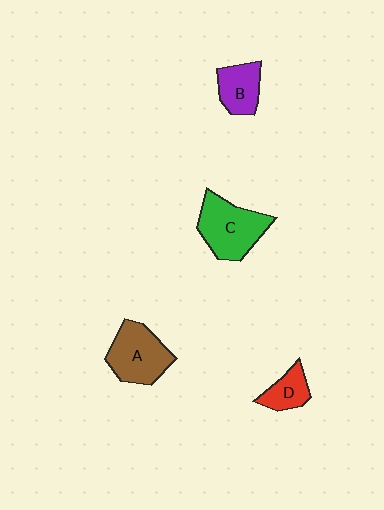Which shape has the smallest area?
Shape D (red).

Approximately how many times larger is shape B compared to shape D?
Approximately 1.3 times.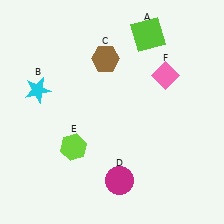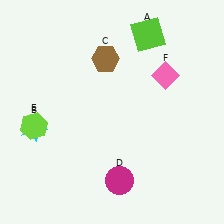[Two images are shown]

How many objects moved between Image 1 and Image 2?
2 objects moved between the two images.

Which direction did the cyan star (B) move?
The cyan star (B) moved down.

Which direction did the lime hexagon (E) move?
The lime hexagon (E) moved left.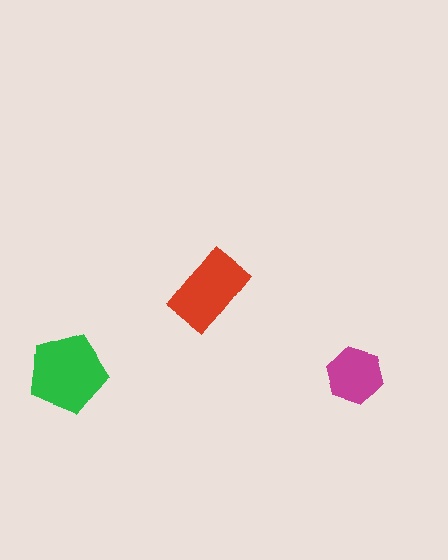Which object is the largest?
The green pentagon.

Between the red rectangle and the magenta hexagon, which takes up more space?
The red rectangle.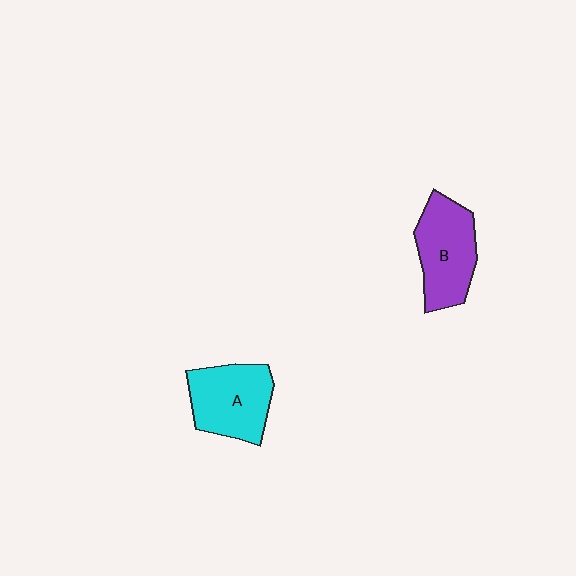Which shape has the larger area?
Shape B (purple).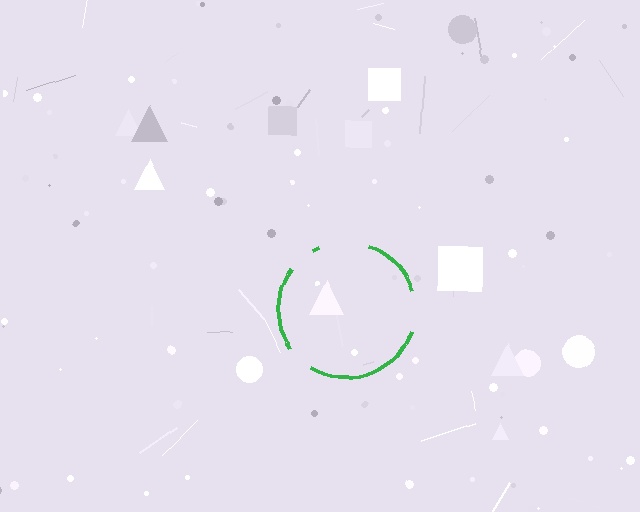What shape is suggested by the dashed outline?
The dashed outline suggests a circle.